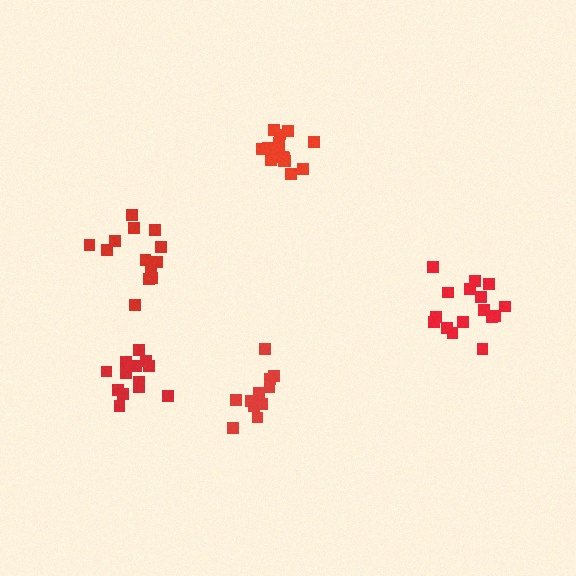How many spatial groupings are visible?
There are 5 spatial groupings.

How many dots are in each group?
Group 1: 13 dots, Group 2: 16 dots, Group 3: 15 dots, Group 4: 13 dots, Group 5: 11 dots (68 total).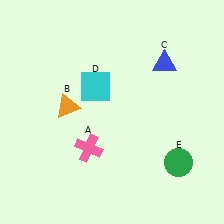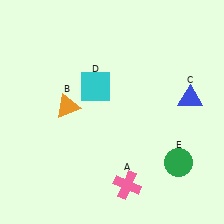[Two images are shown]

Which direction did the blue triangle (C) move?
The blue triangle (C) moved down.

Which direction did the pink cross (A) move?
The pink cross (A) moved right.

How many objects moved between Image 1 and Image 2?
2 objects moved between the two images.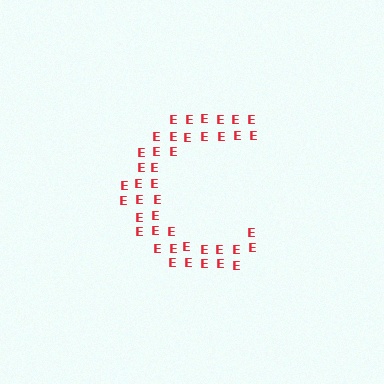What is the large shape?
The large shape is the letter C.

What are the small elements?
The small elements are letter E's.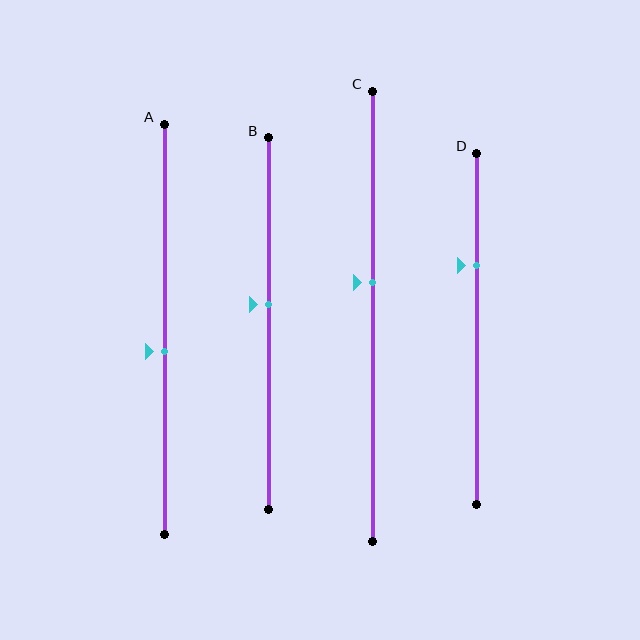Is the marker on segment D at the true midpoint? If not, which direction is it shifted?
No, the marker on segment D is shifted upward by about 18% of the segment length.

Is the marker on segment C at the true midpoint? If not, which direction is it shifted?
No, the marker on segment C is shifted upward by about 8% of the segment length.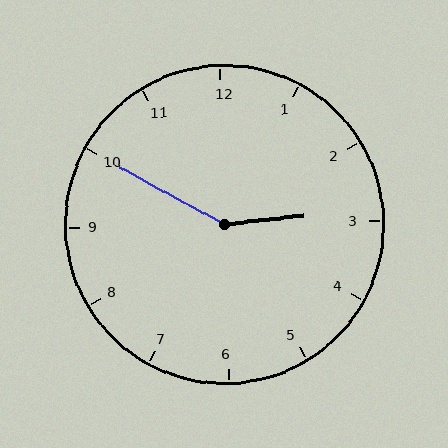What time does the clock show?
2:50.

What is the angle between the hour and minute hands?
Approximately 145 degrees.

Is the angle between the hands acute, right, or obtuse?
It is obtuse.